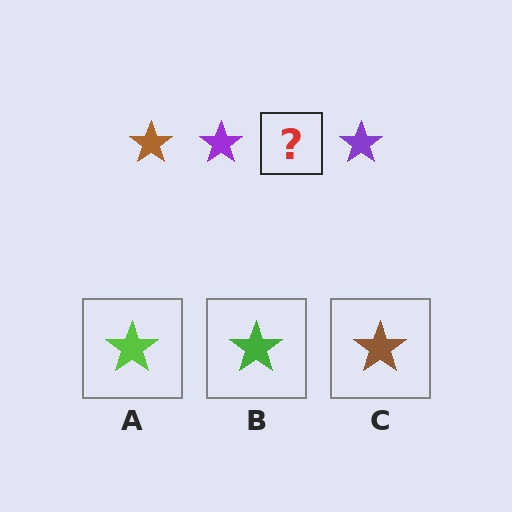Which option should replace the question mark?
Option C.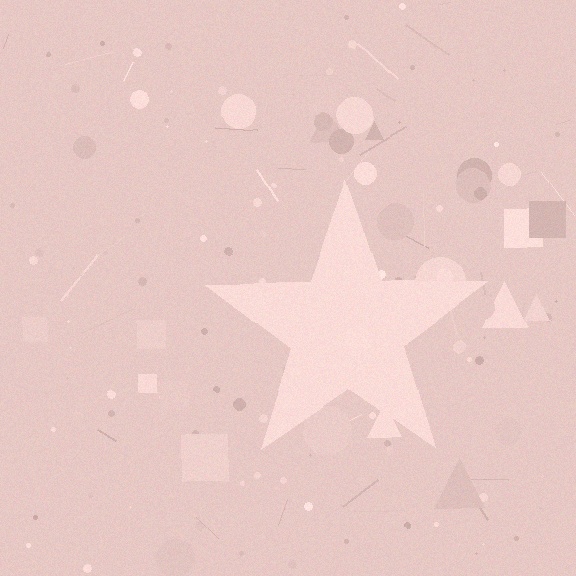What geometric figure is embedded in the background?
A star is embedded in the background.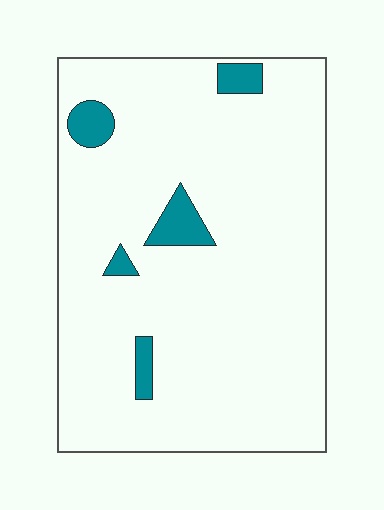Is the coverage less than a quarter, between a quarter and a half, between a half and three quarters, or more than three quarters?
Less than a quarter.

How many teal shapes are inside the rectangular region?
5.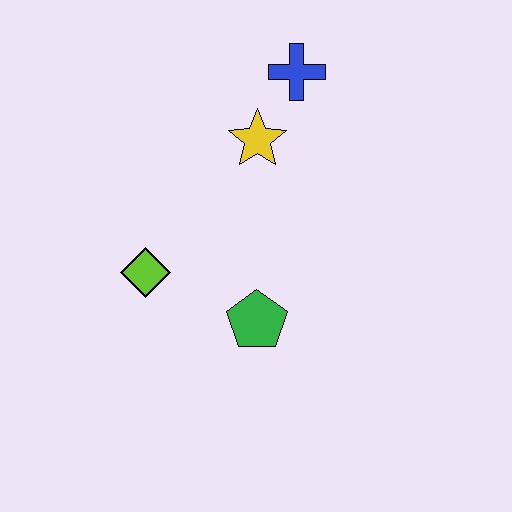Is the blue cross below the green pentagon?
No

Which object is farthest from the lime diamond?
The blue cross is farthest from the lime diamond.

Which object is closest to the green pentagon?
The lime diamond is closest to the green pentagon.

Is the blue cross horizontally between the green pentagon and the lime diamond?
No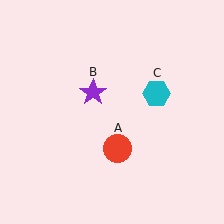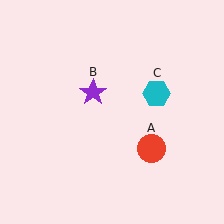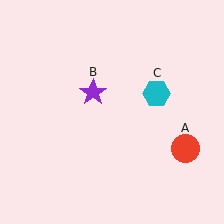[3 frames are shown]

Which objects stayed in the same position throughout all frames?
Purple star (object B) and cyan hexagon (object C) remained stationary.